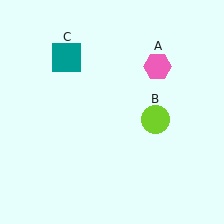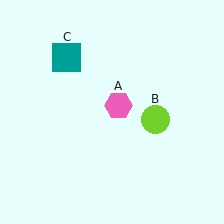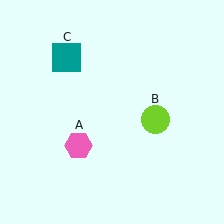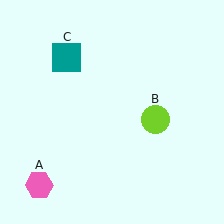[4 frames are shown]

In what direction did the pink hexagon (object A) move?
The pink hexagon (object A) moved down and to the left.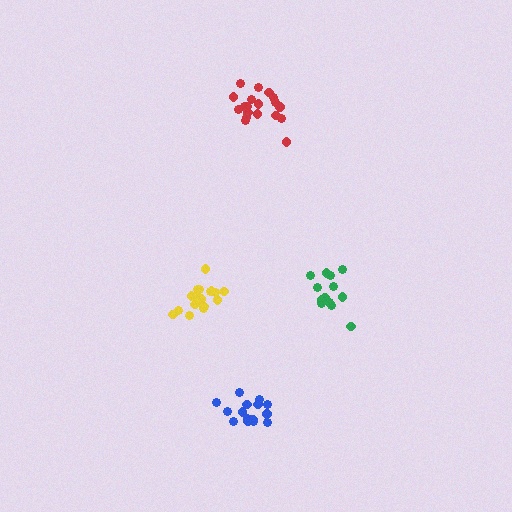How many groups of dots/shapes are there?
There are 4 groups.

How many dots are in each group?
Group 1: 15 dots, Group 2: 19 dots, Group 3: 14 dots, Group 4: 19 dots (67 total).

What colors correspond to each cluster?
The clusters are colored: blue, yellow, green, red.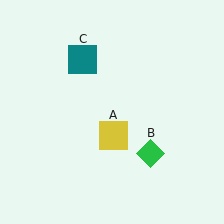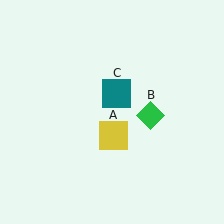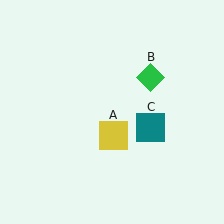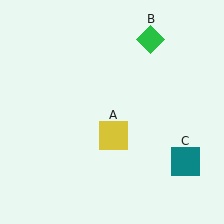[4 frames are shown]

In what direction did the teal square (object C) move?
The teal square (object C) moved down and to the right.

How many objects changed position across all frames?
2 objects changed position: green diamond (object B), teal square (object C).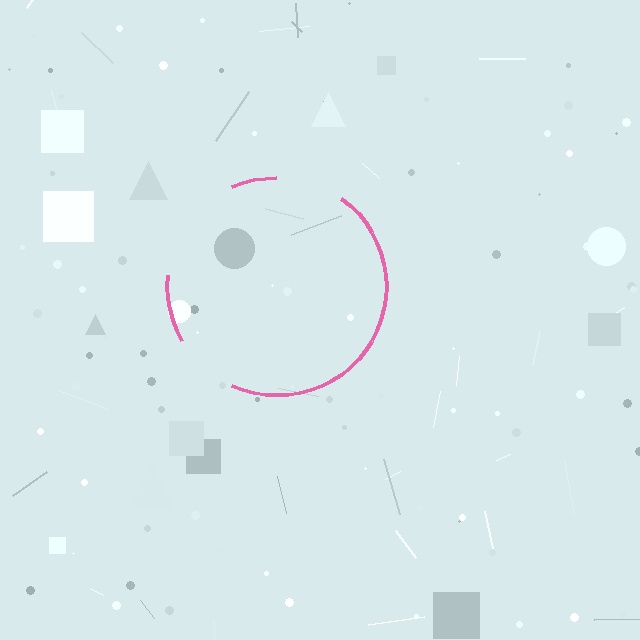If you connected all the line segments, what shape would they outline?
They would outline a circle.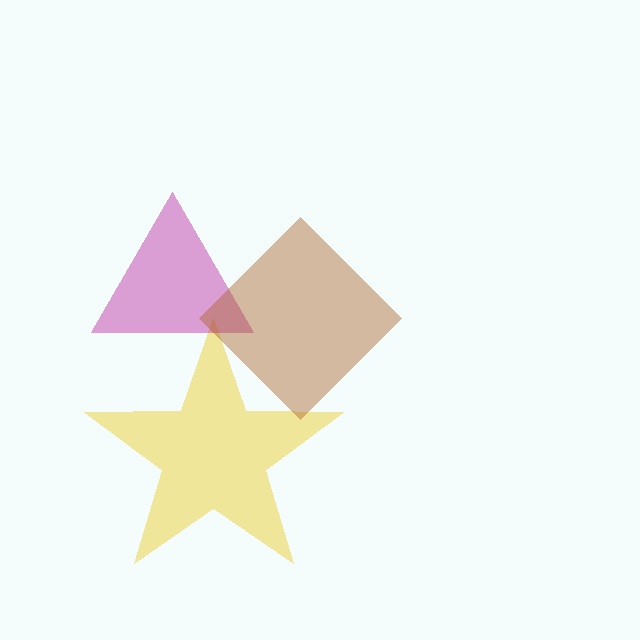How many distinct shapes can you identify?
There are 3 distinct shapes: a yellow star, a magenta triangle, a brown diamond.